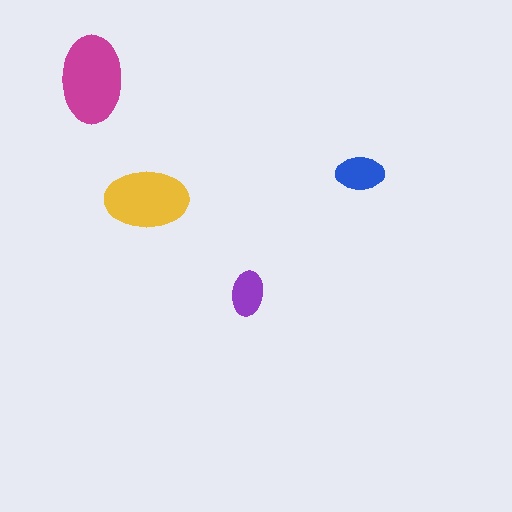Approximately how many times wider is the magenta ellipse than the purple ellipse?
About 2 times wider.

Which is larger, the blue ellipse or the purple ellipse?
The blue one.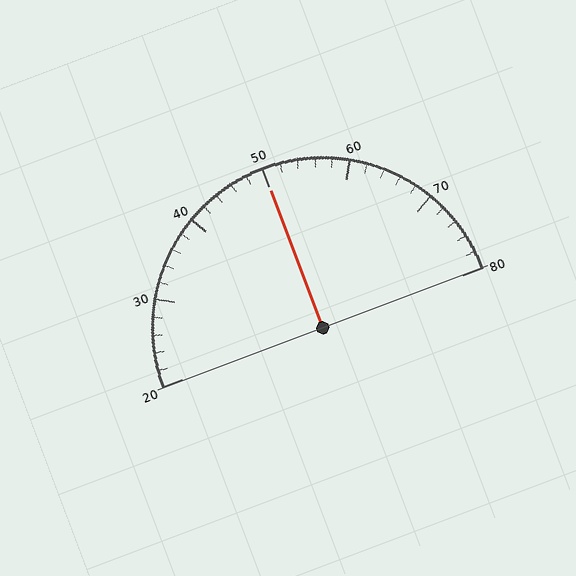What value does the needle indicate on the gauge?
The needle indicates approximately 50.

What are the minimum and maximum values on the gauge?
The gauge ranges from 20 to 80.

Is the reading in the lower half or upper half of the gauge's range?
The reading is in the upper half of the range (20 to 80).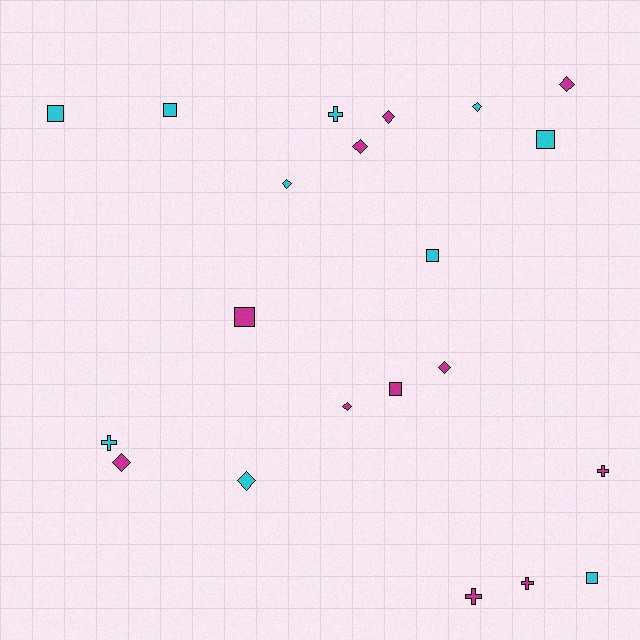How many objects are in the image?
There are 21 objects.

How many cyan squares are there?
There are 5 cyan squares.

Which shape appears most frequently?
Diamond, with 9 objects.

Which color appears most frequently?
Magenta, with 11 objects.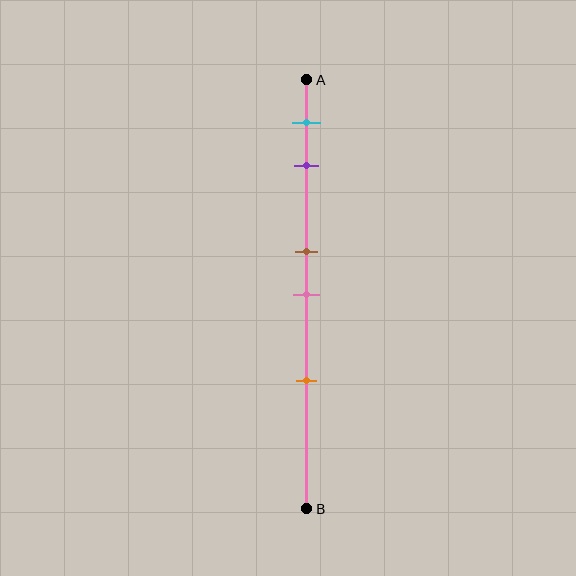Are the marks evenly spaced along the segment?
No, the marks are not evenly spaced.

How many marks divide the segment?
There are 5 marks dividing the segment.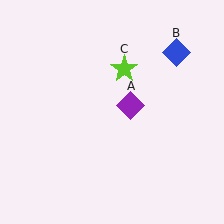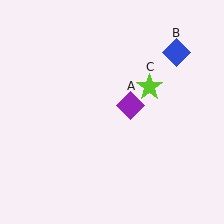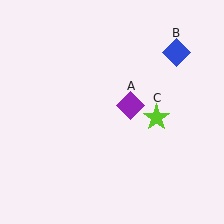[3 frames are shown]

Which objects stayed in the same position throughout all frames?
Purple diamond (object A) and blue diamond (object B) remained stationary.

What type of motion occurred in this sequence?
The lime star (object C) rotated clockwise around the center of the scene.